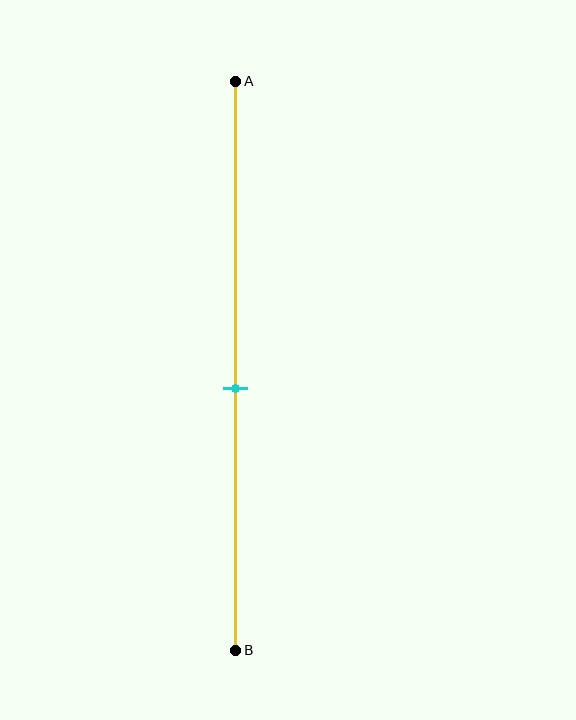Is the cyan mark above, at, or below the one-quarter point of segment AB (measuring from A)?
The cyan mark is below the one-quarter point of segment AB.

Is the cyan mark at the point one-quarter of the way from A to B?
No, the mark is at about 55% from A, not at the 25% one-quarter point.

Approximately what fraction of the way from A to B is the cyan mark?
The cyan mark is approximately 55% of the way from A to B.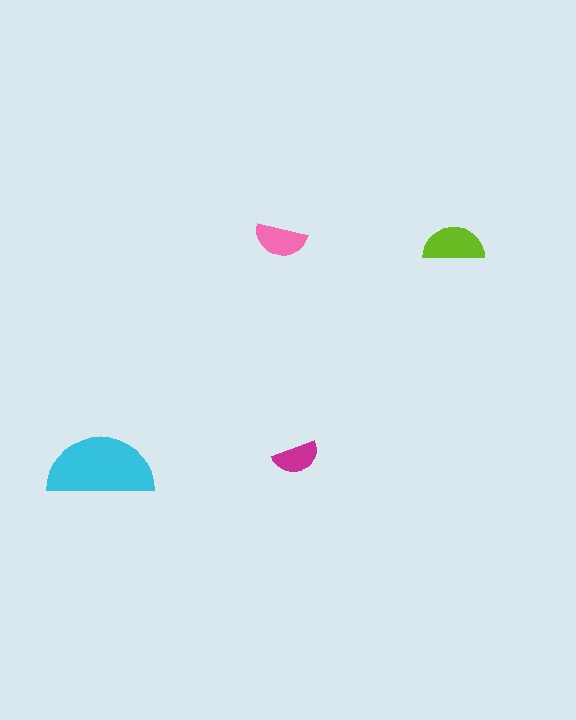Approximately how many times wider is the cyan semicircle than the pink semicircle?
About 2 times wider.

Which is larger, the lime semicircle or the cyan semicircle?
The cyan one.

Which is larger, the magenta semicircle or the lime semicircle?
The lime one.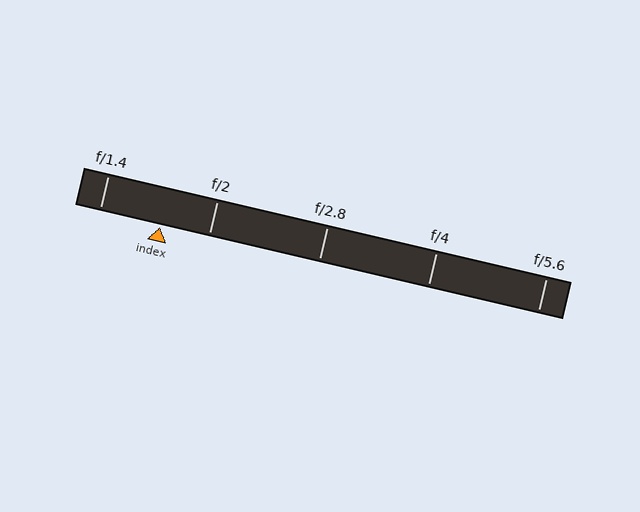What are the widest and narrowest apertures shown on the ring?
The widest aperture shown is f/1.4 and the narrowest is f/5.6.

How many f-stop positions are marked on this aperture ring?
There are 5 f-stop positions marked.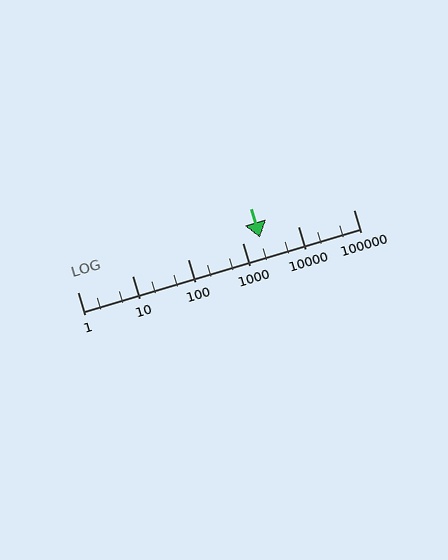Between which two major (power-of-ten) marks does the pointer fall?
The pointer is between 1000 and 10000.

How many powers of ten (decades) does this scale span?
The scale spans 5 decades, from 1 to 100000.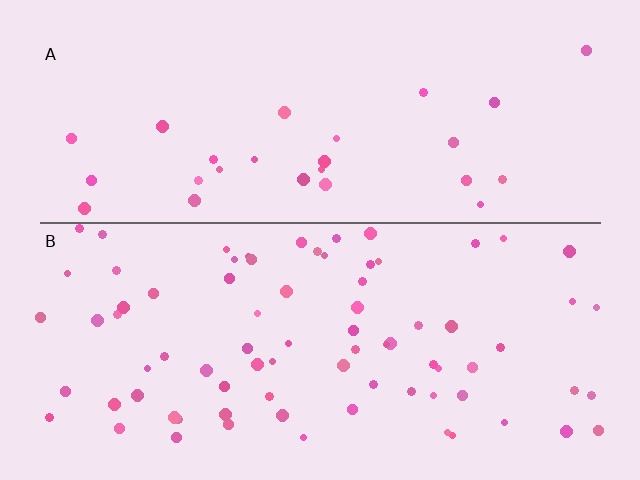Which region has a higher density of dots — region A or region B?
B (the bottom).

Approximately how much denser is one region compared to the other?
Approximately 2.8× — region B over region A.